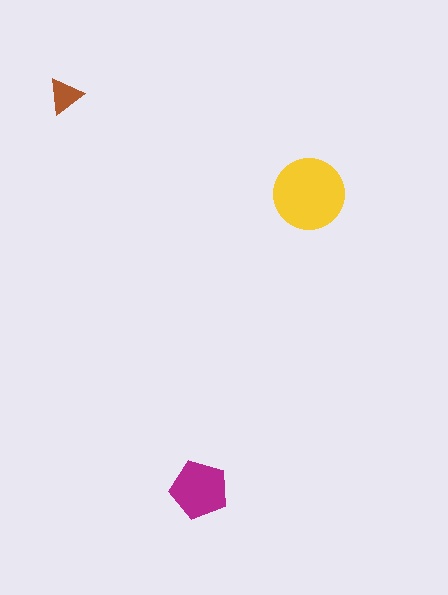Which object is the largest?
The yellow circle.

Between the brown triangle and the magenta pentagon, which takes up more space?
The magenta pentagon.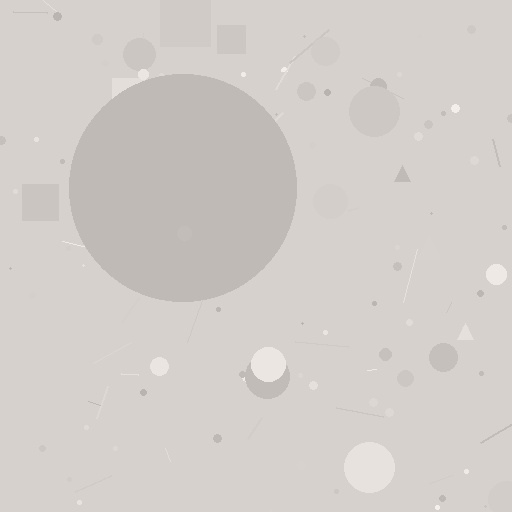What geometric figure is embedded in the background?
A circle is embedded in the background.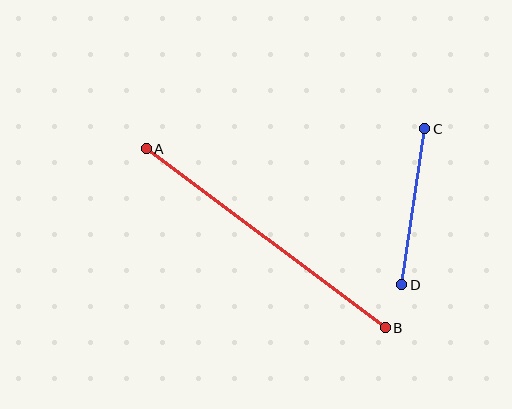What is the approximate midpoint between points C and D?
The midpoint is at approximately (413, 207) pixels.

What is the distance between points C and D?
The distance is approximately 157 pixels.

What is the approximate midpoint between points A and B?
The midpoint is at approximately (266, 238) pixels.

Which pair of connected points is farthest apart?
Points A and B are farthest apart.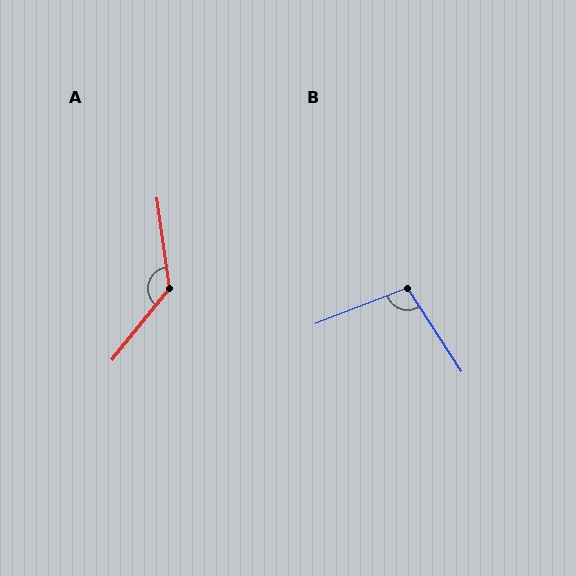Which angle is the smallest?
B, at approximately 102 degrees.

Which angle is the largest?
A, at approximately 133 degrees.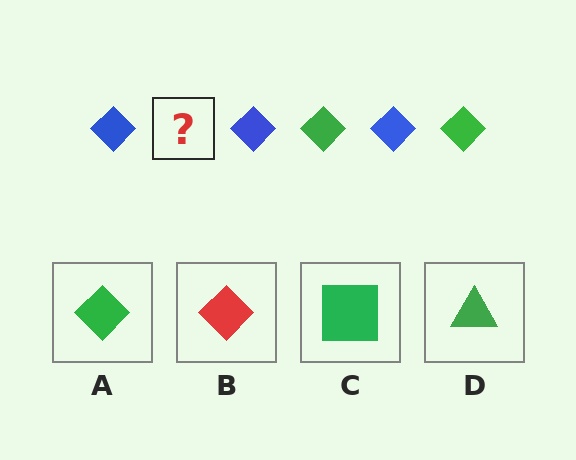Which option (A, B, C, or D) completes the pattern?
A.